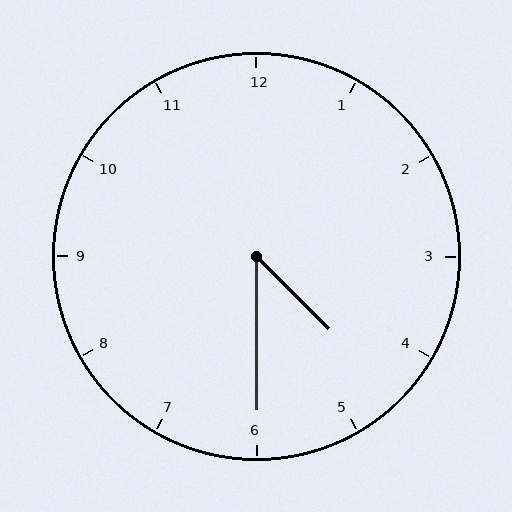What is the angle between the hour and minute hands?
Approximately 45 degrees.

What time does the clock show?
4:30.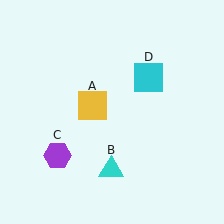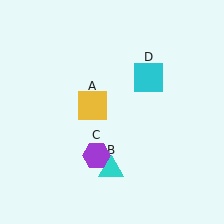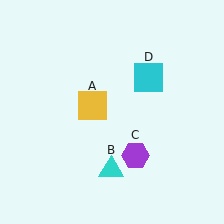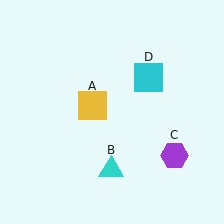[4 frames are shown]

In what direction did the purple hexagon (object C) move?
The purple hexagon (object C) moved right.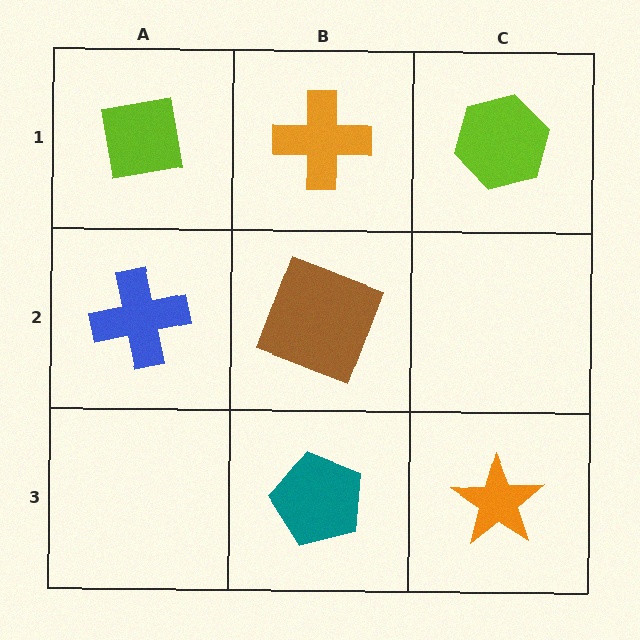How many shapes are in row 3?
2 shapes.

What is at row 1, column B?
An orange cross.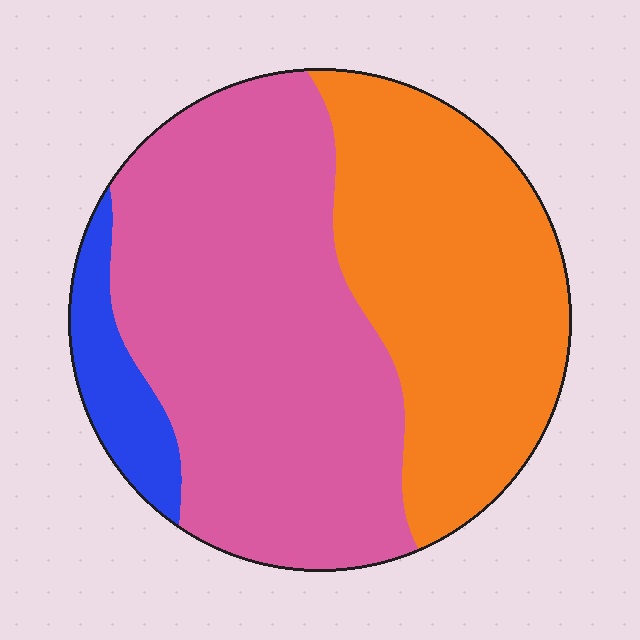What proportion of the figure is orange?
Orange takes up about three eighths (3/8) of the figure.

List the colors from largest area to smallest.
From largest to smallest: pink, orange, blue.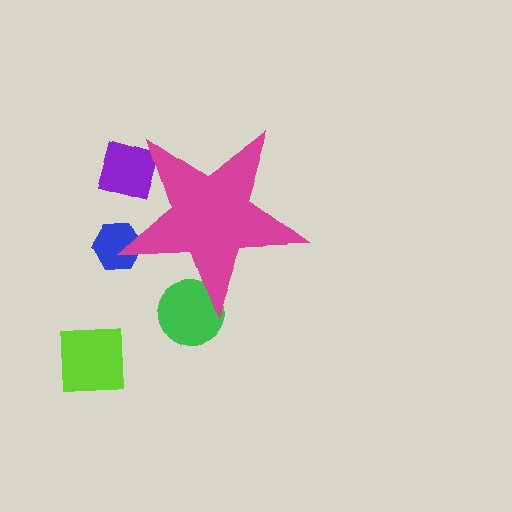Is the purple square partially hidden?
Yes, the purple square is partially hidden behind the magenta star.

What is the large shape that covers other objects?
A magenta star.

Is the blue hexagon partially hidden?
Yes, the blue hexagon is partially hidden behind the magenta star.